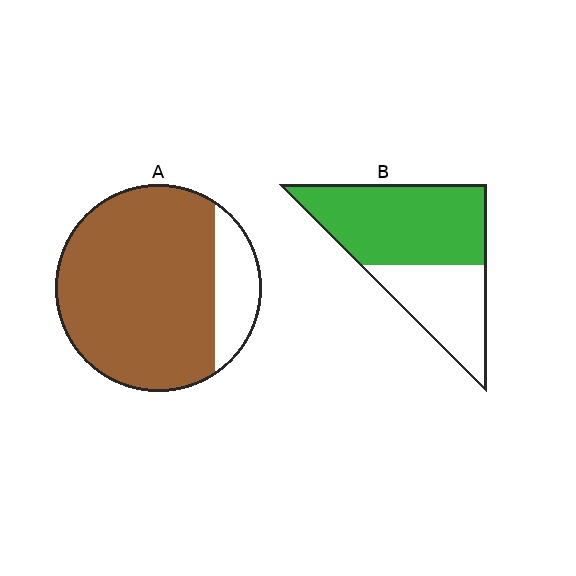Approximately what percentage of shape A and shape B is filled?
A is approximately 85% and B is approximately 65%.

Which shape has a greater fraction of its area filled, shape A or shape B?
Shape A.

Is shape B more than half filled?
Yes.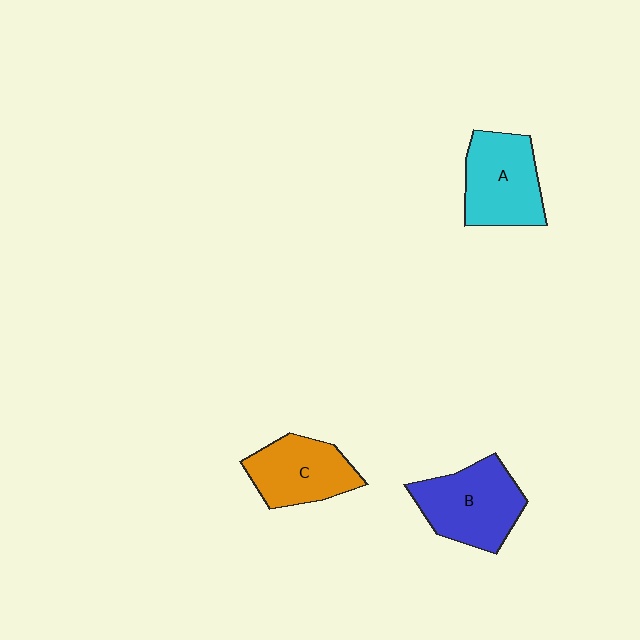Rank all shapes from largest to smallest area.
From largest to smallest: B (blue), A (cyan), C (orange).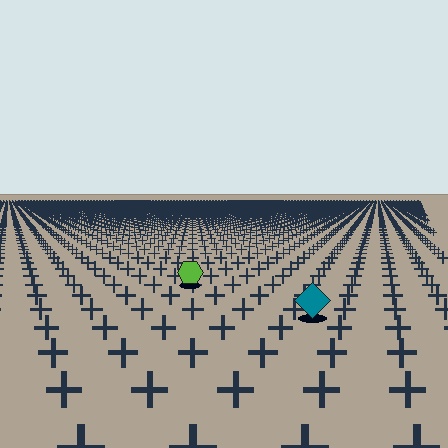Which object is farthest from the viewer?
The lime hexagon is farthest from the viewer. It appears smaller and the ground texture around it is denser.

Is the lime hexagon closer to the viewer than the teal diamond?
No. The teal diamond is closer — you can tell from the texture gradient: the ground texture is coarser near it.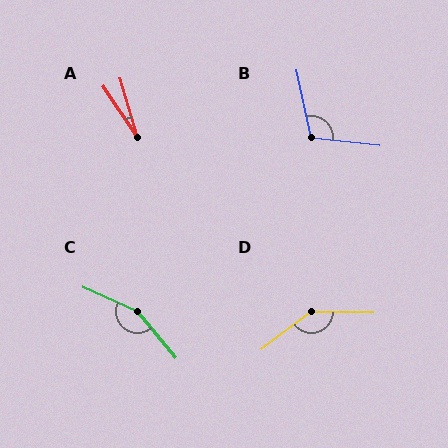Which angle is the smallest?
A, at approximately 18 degrees.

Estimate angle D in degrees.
Approximately 142 degrees.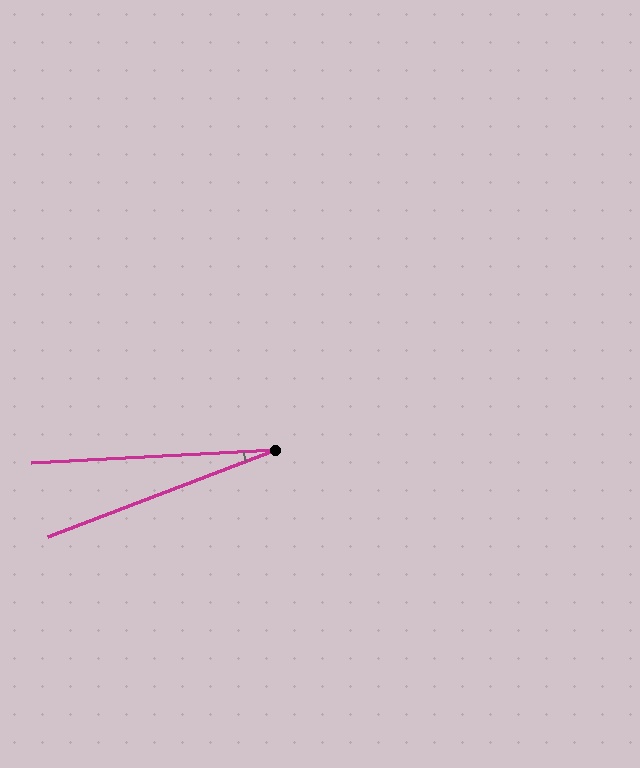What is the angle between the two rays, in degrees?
Approximately 18 degrees.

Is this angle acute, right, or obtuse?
It is acute.